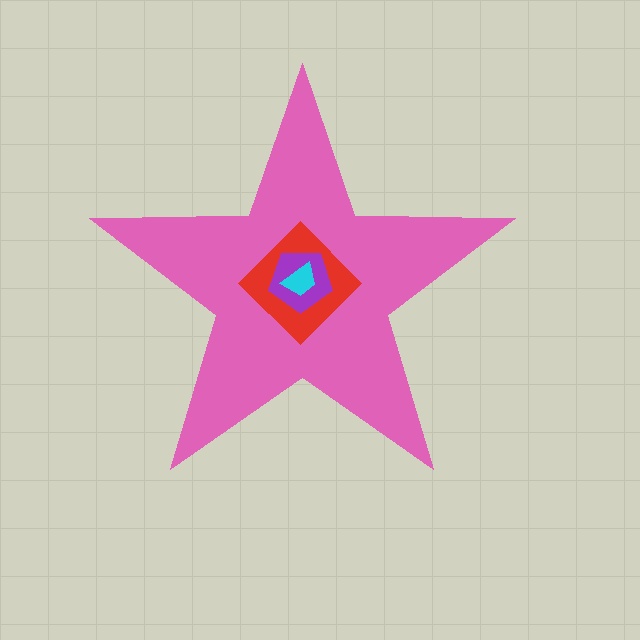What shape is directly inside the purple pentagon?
The cyan trapezoid.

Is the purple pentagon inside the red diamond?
Yes.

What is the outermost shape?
The pink star.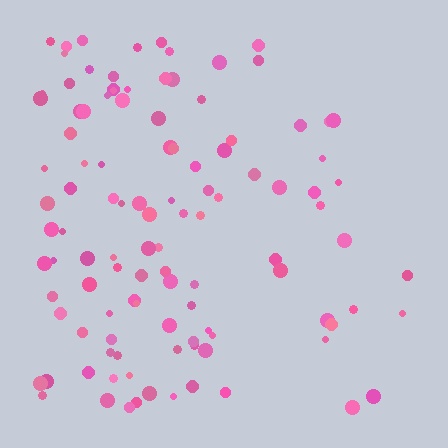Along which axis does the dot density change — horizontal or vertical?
Horizontal.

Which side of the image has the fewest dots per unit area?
The right.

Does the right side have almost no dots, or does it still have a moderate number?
Still a moderate number, just noticeably fewer than the left.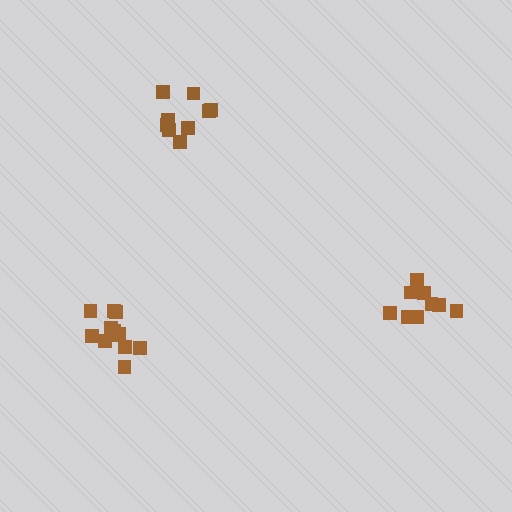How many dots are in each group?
Group 1: 12 dots, Group 2: 9 dots, Group 3: 9 dots (30 total).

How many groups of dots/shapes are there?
There are 3 groups.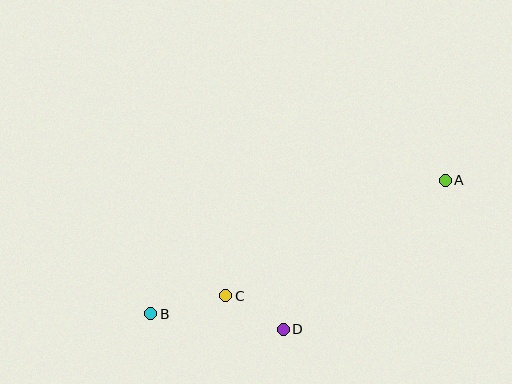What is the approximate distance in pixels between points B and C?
The distance between B and C is approximately 77 pixels.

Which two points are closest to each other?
Points C and D are closest to each other.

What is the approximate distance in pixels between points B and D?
The distance between B and D is approximately 133 pixels.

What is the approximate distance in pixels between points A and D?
The distance between A and D is approximately 220 pixels.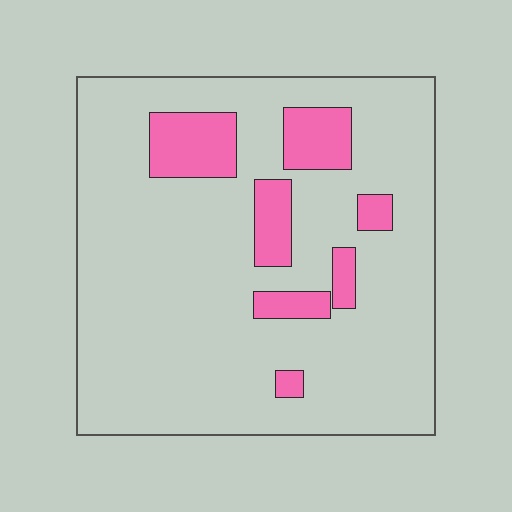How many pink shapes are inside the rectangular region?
7.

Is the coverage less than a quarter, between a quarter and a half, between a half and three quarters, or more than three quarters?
Less than a quarter.